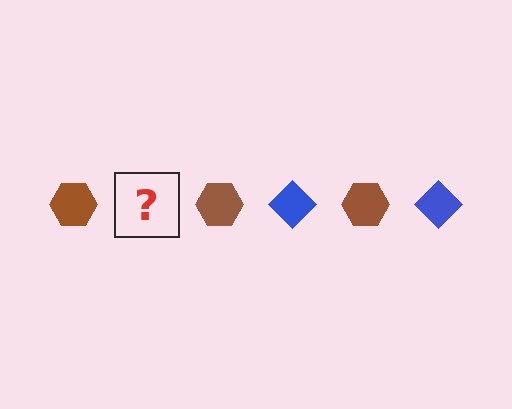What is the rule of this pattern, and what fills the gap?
The rule is that the pattern alternates between brown hexagon and blue diamond. The gap should be filled with a blue diamond.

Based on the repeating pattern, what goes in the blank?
The blank should be a blue diamond.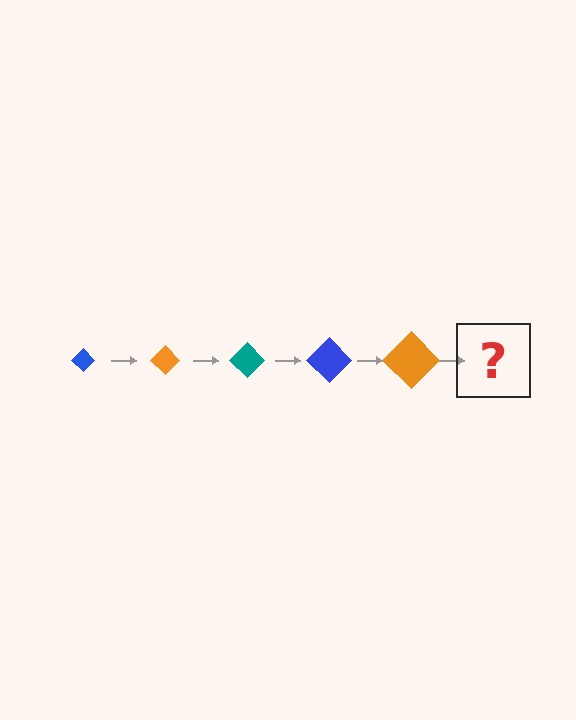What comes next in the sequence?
The next element should be a teal diamond, larger than the previous one.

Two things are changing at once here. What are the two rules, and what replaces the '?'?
The two rules are that the diamond grows larger each step and the color cycles through blue, orange, and teal. The '?' should be a teal diamond, larger than the previous one.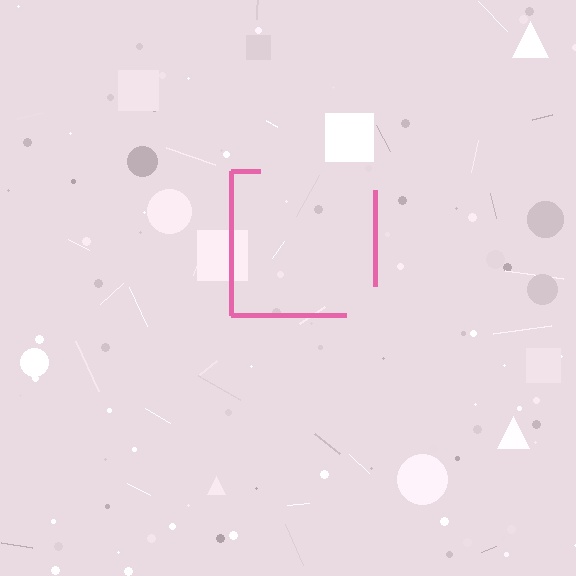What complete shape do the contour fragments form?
The contour fragments form a square.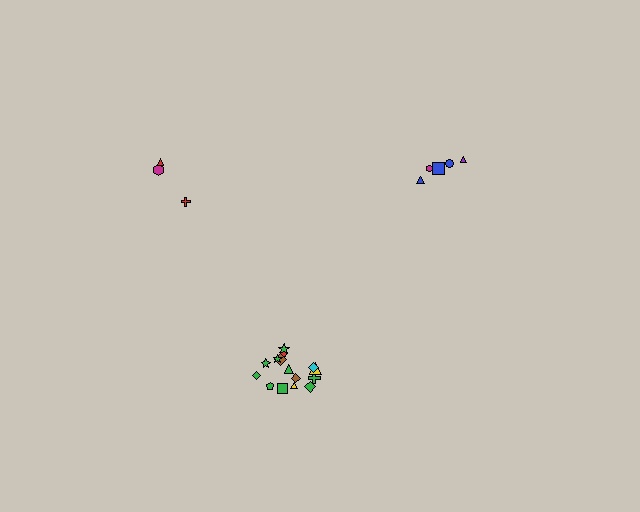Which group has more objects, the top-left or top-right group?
The top-right group.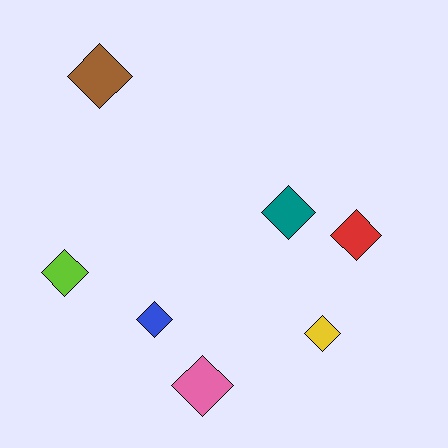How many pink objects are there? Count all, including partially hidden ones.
There is 1 pink object.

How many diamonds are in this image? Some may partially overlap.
There are 7 diamonds.